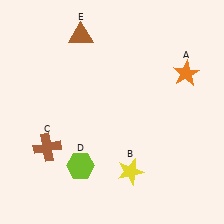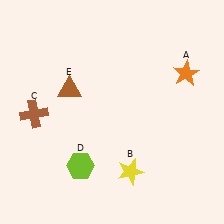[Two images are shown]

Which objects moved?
The objects that moved are: the brown cross (C), the brown triangle (E).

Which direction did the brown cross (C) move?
The brown cross (C) moved up.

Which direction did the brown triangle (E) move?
The brown triangle (E) moved down.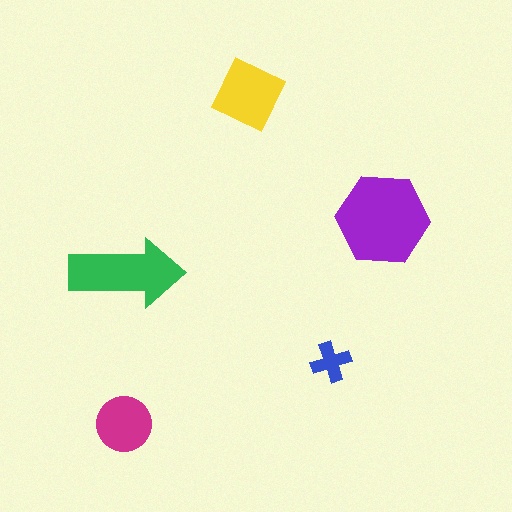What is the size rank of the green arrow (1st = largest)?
2nd.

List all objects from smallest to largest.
The blue cross, the magenta circle, the yellow square, the green arrow, the purple hexagon.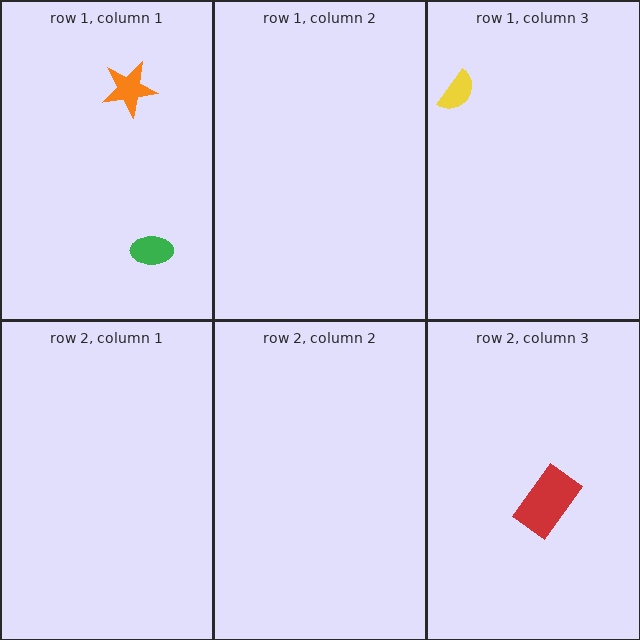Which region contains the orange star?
The row 1, column 1 region.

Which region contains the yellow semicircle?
The row 1, column 3 region.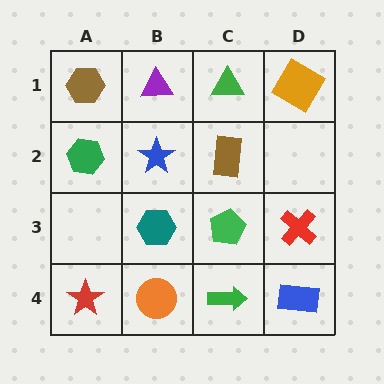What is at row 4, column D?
A blue rectangle.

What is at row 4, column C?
A green arrow.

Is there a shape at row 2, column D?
No, that cell is empty.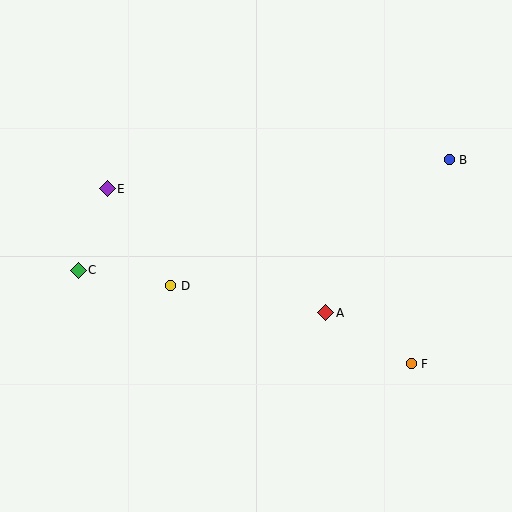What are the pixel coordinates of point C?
Point C is at (78, 270).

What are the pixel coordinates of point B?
Point B is at (449, 160).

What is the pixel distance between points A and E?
The distance between A and E is 251 pixels.